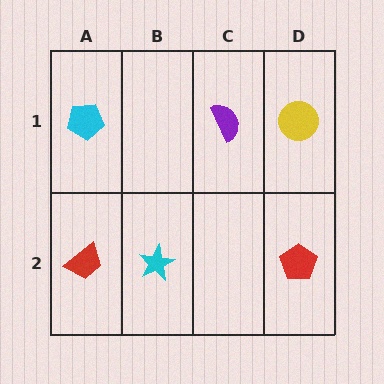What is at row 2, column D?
A red pentagon.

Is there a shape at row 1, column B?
No, that cell is empty.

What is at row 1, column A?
A cyan pentagon.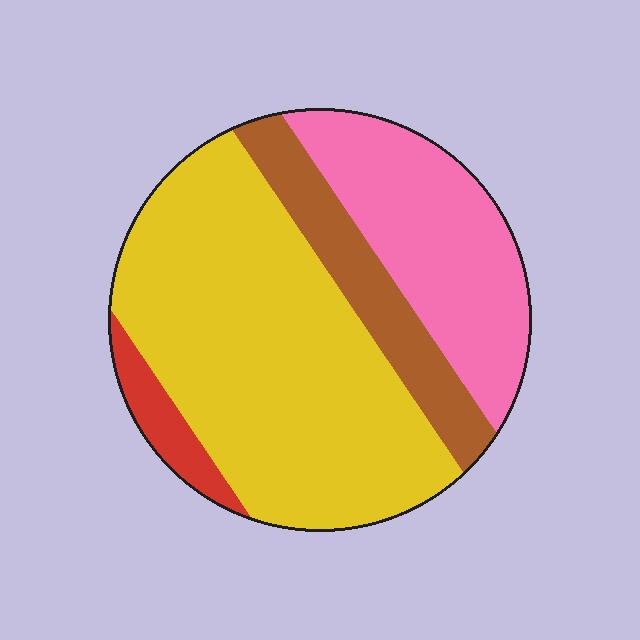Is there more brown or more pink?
Pink.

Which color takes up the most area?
Yellow, at roughly 55%.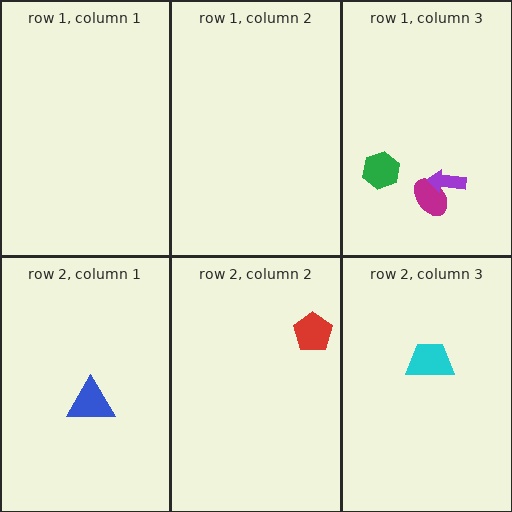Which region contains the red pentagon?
The row 2, column 2 region.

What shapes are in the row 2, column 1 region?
The blue triangle.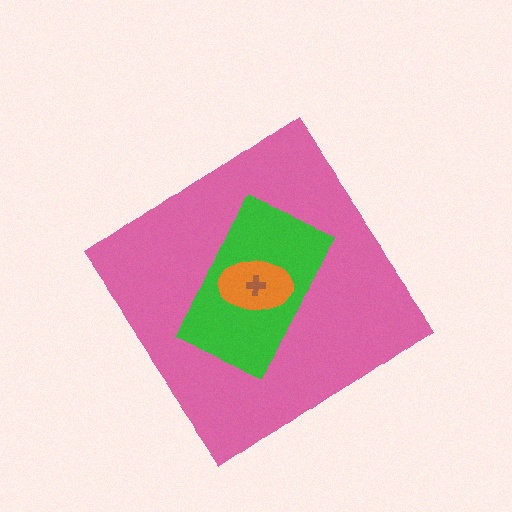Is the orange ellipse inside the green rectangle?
Yes.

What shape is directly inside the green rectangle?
The orange ellipse.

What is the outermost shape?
The pink diamond.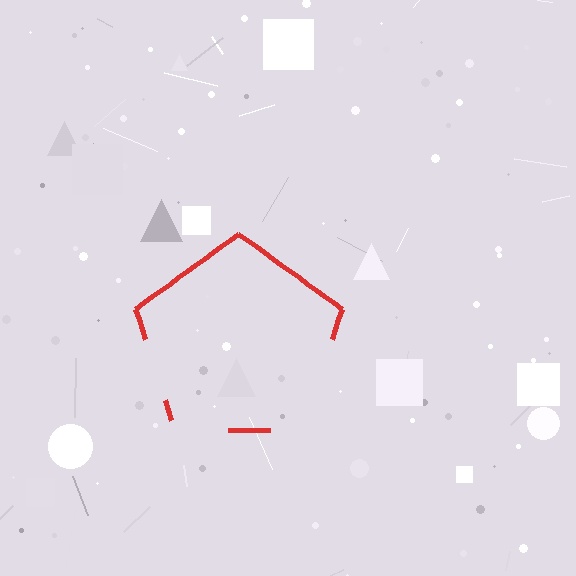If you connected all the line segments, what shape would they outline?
They would outline a pentagon.